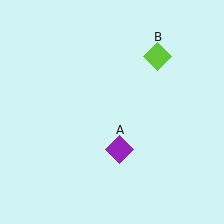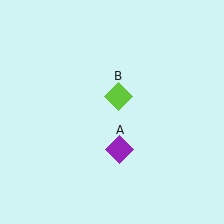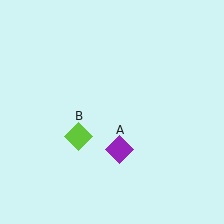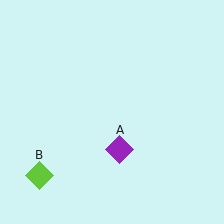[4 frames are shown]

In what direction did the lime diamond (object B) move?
The lime diamond (object B) moved down and to the left.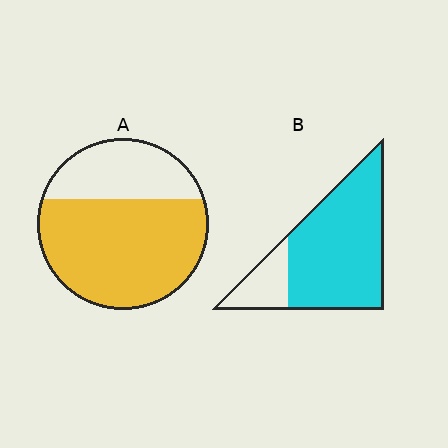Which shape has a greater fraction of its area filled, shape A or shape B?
Shape B.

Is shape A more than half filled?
Yes.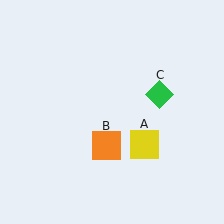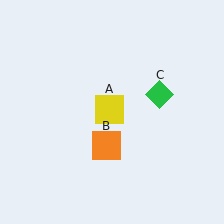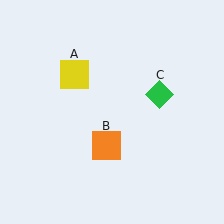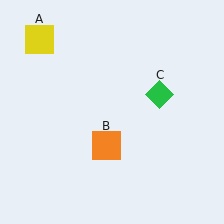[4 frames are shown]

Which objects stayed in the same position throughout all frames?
Orange square (object B) and green diamond (object C) remained stationary.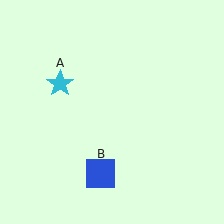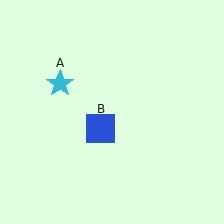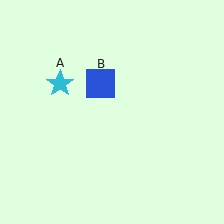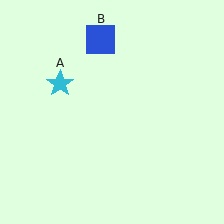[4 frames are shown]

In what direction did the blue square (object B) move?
The blue square (object B) moved up.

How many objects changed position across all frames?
1 object changed position: blue square (object B).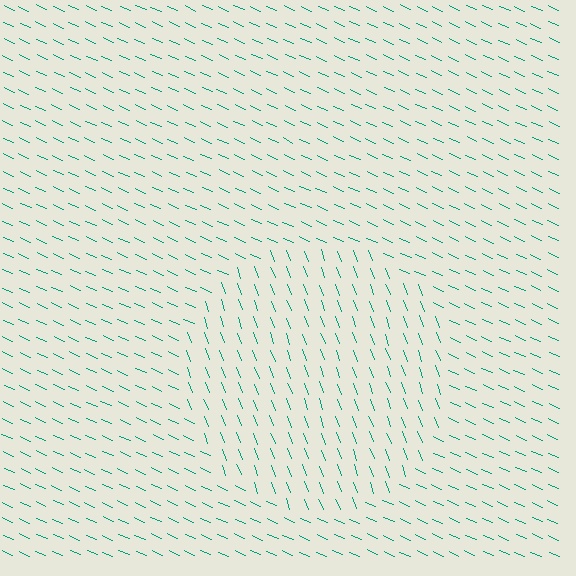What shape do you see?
I see a circle.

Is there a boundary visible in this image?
Yes, there is a texture boundary formed by a change in line orientation.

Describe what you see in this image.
The image is filled with small teal line segments. A circle region in the image has lines oriented differently from the surrounding lines, creating a visible texture boundary.